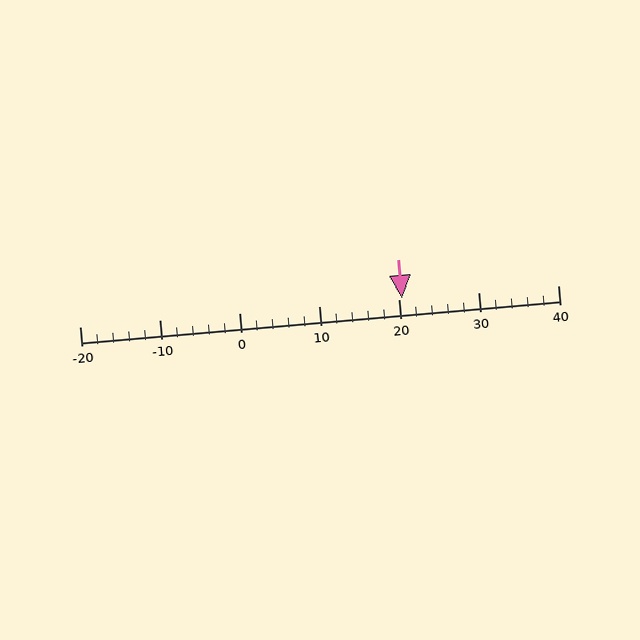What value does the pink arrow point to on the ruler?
The pink arrow points to approximately 20.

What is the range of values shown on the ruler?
The ruler shows values from -20 to 40.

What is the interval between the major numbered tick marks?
The major tick marks are spaced 10 units apart.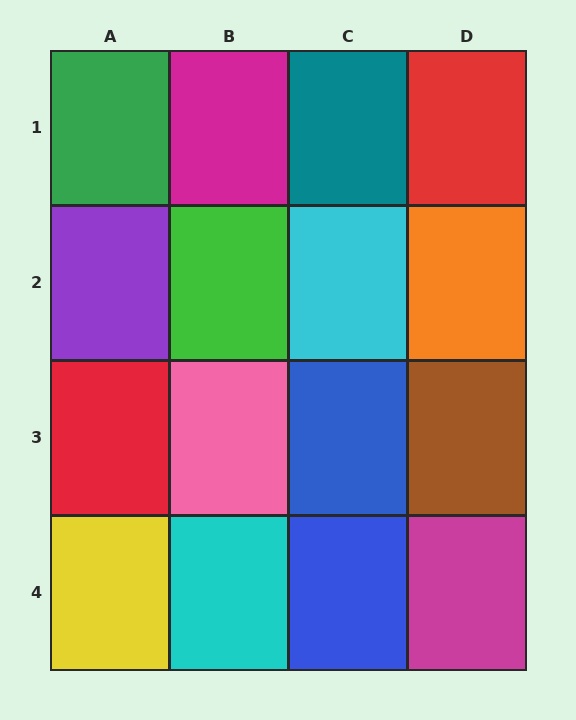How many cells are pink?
1 cell is pink.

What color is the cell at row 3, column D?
Brown.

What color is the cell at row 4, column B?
Cyan.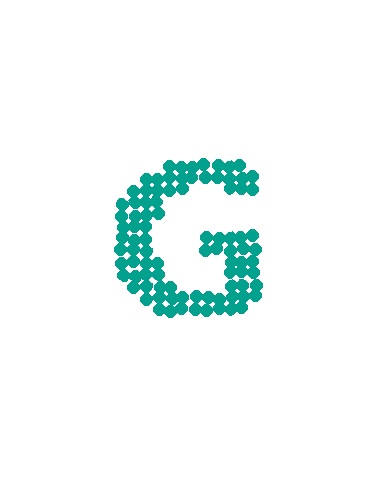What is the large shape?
The large shape is the letter G.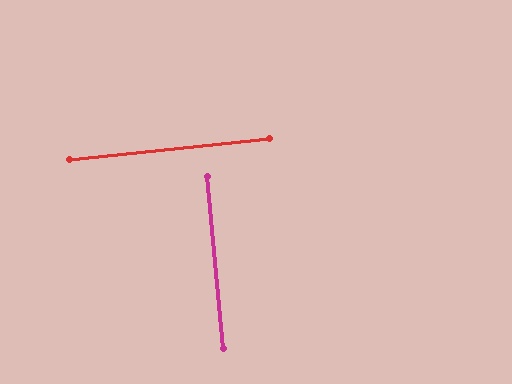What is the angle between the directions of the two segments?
Approximately 89 degrees.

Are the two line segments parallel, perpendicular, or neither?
Perpendicular — they meet at approximately 89°.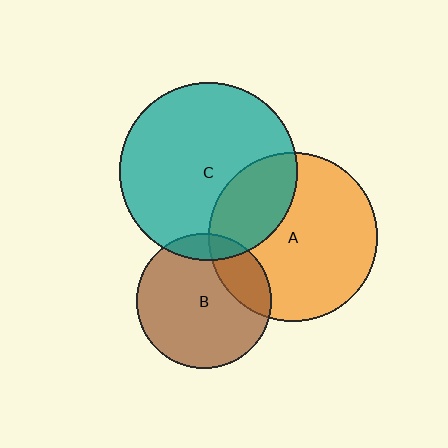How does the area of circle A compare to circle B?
Approximately 1.6 times.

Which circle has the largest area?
Circle C (teal).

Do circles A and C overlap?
Yes.